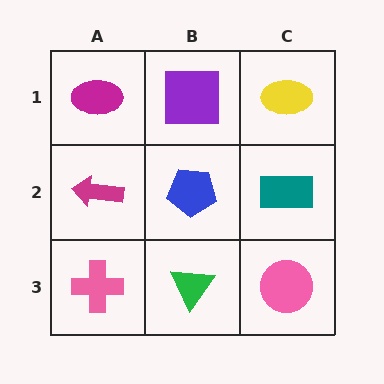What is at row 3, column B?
A green triangle.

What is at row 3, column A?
A pink cross.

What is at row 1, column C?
A yellow ellipse.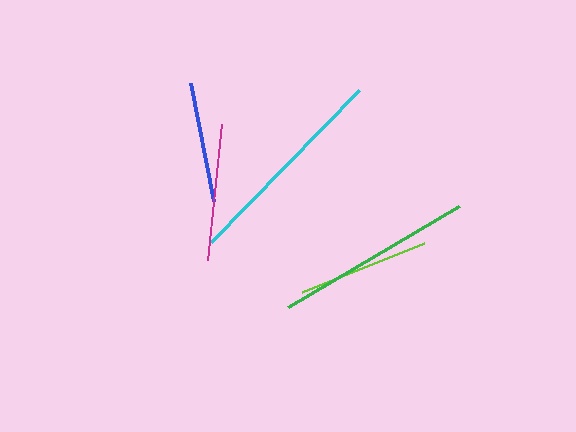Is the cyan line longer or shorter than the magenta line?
The cyan line is longer than the magenta line.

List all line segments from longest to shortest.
From longest to shortest: cyan, green, magenta, lime, blue.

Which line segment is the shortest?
The blue line is the shortest at approximately 120 pixels.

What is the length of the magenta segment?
The magenta segment is approximately 137 pixels long.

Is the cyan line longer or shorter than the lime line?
The cyan line is longer than the lime line.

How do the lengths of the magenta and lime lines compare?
The magenta and lime lines are approximately the same length.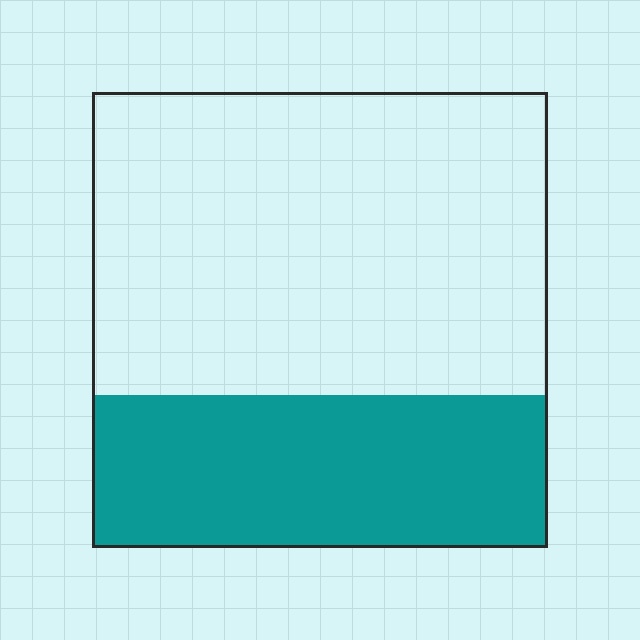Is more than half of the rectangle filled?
No.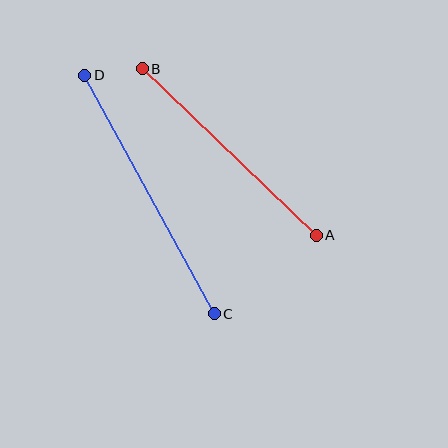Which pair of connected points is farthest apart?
Points C and D are farthest apart.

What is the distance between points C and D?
The distance is approximately 271 pixels.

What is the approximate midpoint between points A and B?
The midpoint is at approximately (229, 152) pixels.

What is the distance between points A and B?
The distance is approximately 241 pixels.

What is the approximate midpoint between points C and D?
The midpoint is at approximately (149, 194) pixels.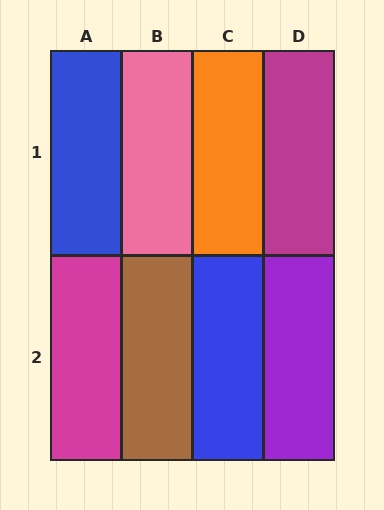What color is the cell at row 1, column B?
Pink.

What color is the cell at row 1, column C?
Orange.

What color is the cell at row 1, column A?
Blue.